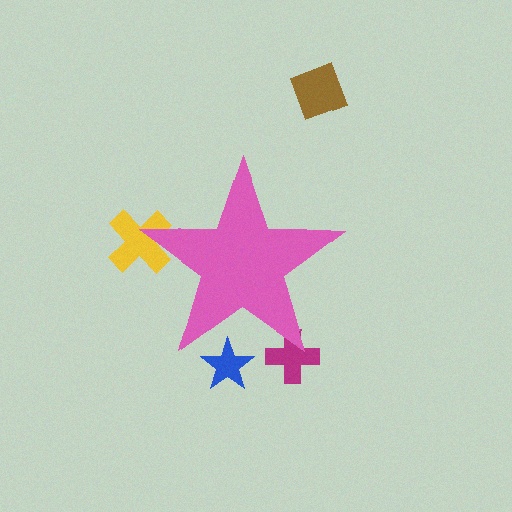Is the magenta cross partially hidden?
Yes, the magenta cross is partially hidden behind the pink star.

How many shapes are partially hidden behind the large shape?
3 shapes are partially hidden.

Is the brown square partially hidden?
No, the brown square is fully visible.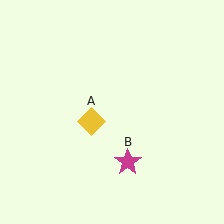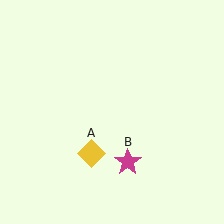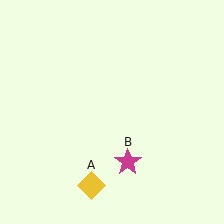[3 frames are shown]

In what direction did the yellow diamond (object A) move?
The yellow diamond (object A) moved down.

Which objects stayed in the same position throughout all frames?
Magenta star (object B) remained stationary.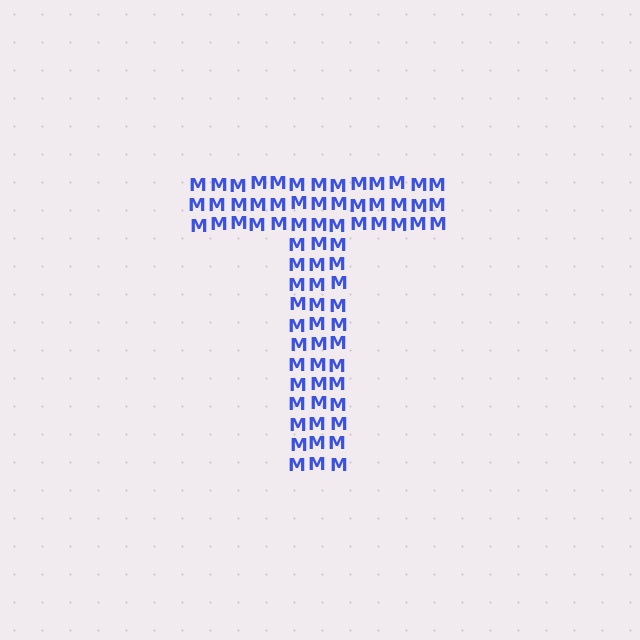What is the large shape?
The large shape is the letter T.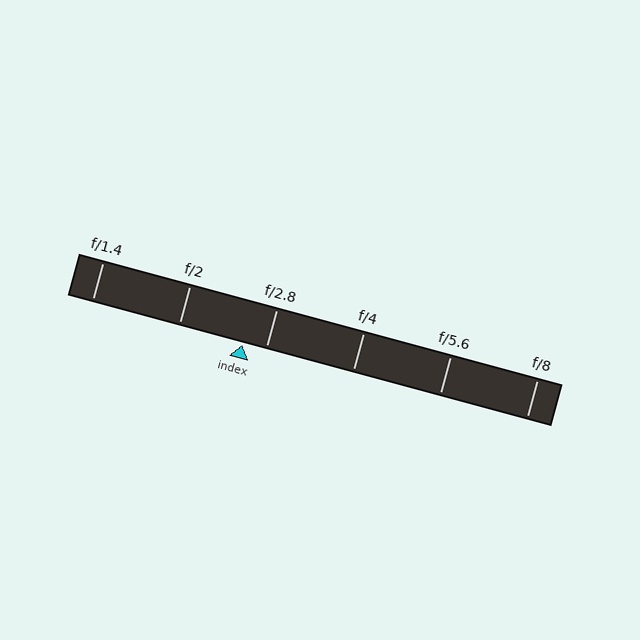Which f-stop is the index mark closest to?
The index mark is closest to f/2.8.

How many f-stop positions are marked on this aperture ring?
There are 6 f-stop positions marked.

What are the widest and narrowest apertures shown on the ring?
The widest aperture shown is f/1.4 and the narrowest is f/8.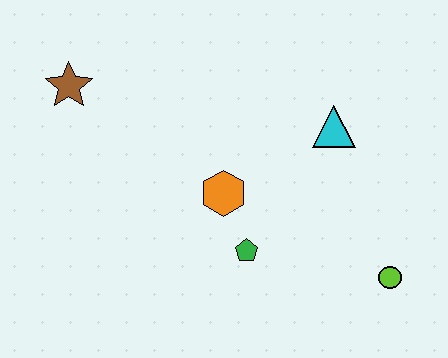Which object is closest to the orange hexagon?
The green pentagon is closest to the orange hexagon.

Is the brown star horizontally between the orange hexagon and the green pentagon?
No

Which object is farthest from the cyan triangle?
The brown star is farthest from the cyan triangle.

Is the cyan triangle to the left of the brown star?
No